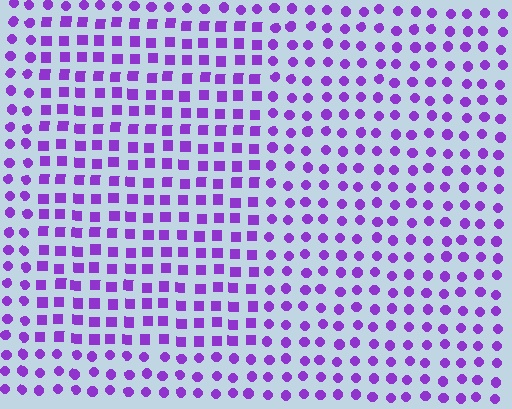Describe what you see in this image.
The image is filled with small purple elements arranged in a uniform grid. A rectangle-shaped region contains squares, while the surrounding area contains circles. The boundary is defined purely by the change in element shape.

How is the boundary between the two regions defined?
The boundary is defined by a change in element shape: squares inside vs. circles outside. All elements share the same color and spacing.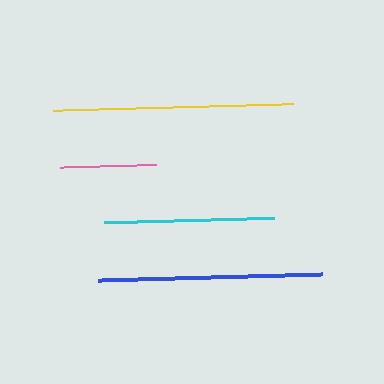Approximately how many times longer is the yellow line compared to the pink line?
The yellow line is approximately 2.5 times the length of the pink line.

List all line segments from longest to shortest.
From longest to shortest: yellow, blue, cyan, pink.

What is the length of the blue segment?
The blue segment is approximately 224 pixels long.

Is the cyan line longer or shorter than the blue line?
The blue line is longer than the cyan line.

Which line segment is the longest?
The yellow line is the longest at approximately 240 pixels.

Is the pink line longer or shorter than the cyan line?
The cyan line is longer than the pink line.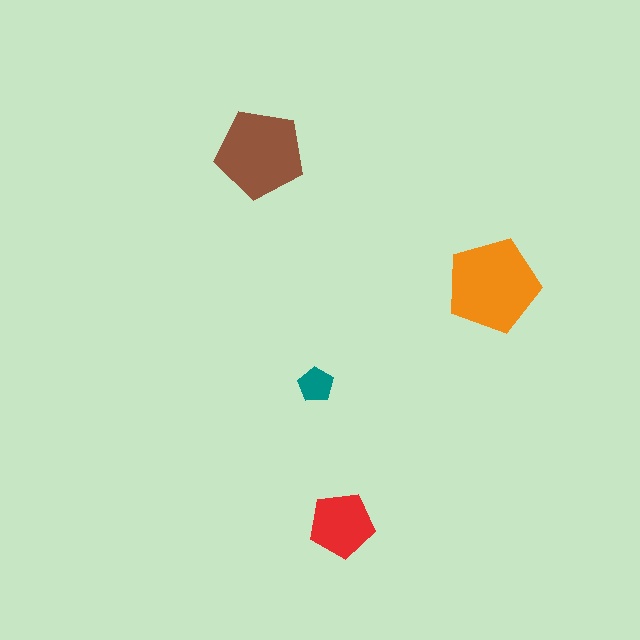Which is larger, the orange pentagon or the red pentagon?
The orange one.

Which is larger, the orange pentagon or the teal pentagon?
The orange one.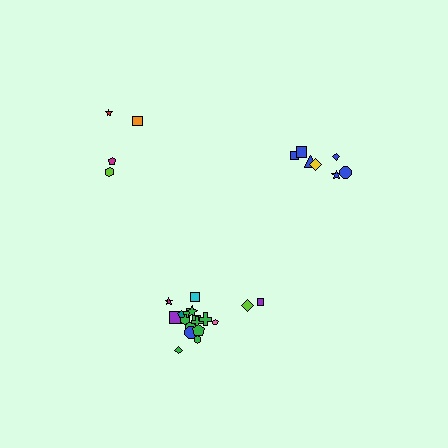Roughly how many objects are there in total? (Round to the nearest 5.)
Roughly 30 objects in total.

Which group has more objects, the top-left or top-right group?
The top-right group.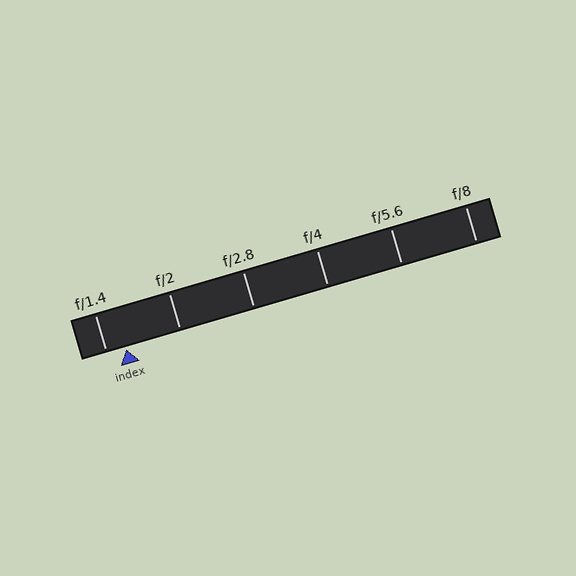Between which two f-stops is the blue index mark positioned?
The index mark is between f/1.4 and f/2.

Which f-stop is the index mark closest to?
The index mark is closest to f/1.4.